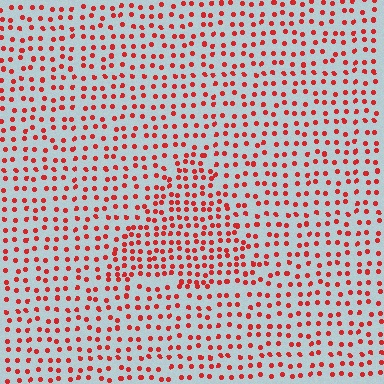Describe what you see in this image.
The image contains small red elements arranged at two different densities. A triangle-shaped region is visible where the elements are more densely packed than the surrounding area.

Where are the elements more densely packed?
The elements are more densely packed inside the triangle boundary.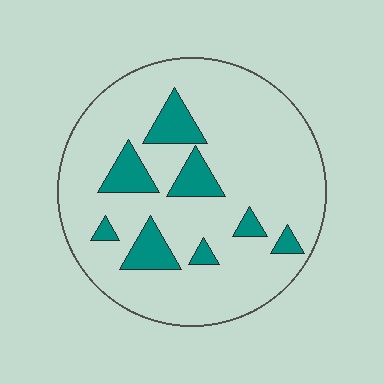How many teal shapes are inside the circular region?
8.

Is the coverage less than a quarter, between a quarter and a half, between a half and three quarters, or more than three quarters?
Less than a quarter.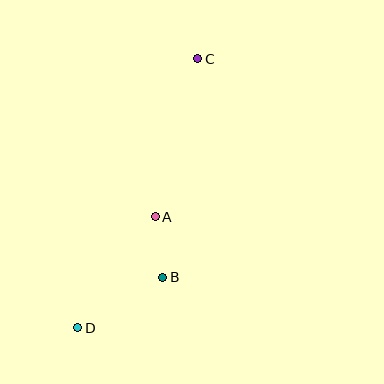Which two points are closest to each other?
Points A and B are closest to each other.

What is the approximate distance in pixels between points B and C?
The distance between B and C is approximately 221 pixels.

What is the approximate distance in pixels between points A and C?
The distance between A and C is approximately 164 pixels.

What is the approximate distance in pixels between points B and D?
The distance between B and D is approximately 99 pixels.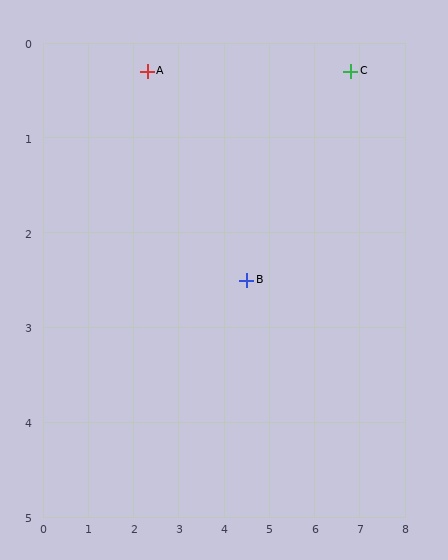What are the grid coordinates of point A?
Point A is at approximately (2.3, 0.3).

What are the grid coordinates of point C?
Point C is at approximately (6.8, 0.3).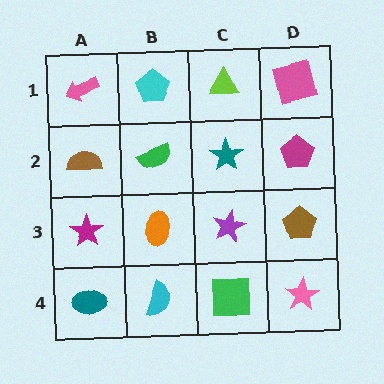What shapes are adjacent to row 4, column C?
A purple star (row 3, column C), a cyan semicircle (row 4, column B), a pink star (row 4, column D).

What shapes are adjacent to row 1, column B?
A green semicircle (row 2, column B), a pink arrow (row 1, column A), a lime triangle (row 1, column C).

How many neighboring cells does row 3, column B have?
4.